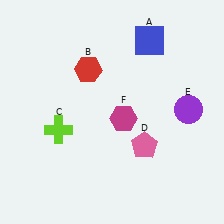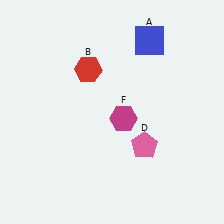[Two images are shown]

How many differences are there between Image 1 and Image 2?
There are 2 differences between the two images.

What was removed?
The purple circle (E), the lime cross (C) were removed in Image 2.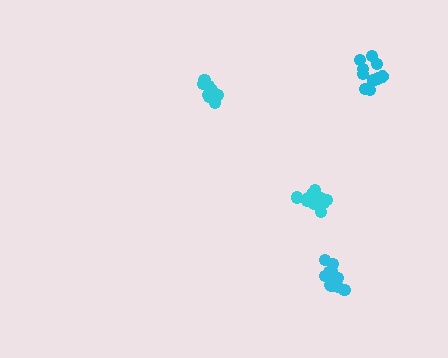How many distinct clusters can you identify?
There are 4 distinct clusters.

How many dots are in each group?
Group 1: 11 dots, Group 2: 10 dots, Group 3: 13 dots, Group 4: 12 dots (46 total).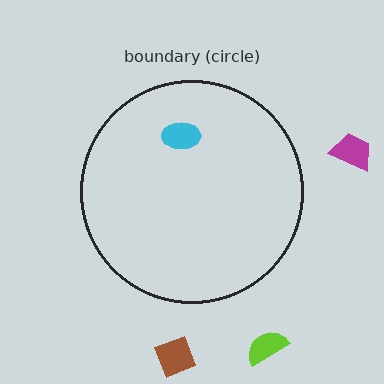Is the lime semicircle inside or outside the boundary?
Outside.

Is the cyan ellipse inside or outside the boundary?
Inside.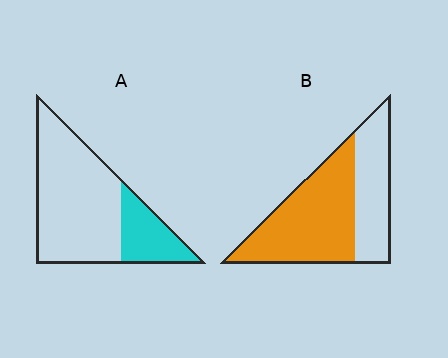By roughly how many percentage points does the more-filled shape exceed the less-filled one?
By roughly 35 percentage points (B over A).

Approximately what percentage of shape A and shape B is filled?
A is approximately 25% and B is approximately 60%.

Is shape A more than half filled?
No.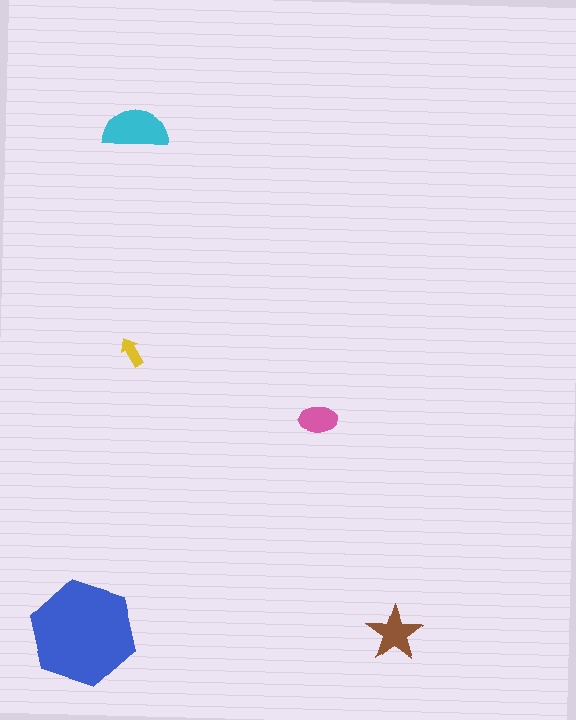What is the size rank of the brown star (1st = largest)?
3rd.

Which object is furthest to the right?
The brown star is rightmost.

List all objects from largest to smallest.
The blue hexagon, the cyan semicircle, the brown star, the pink ellipse, the yellow arrow.